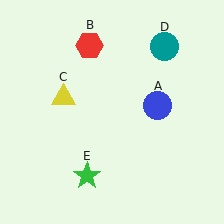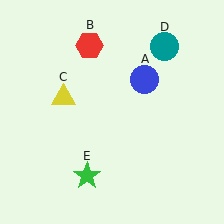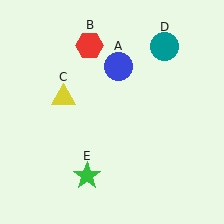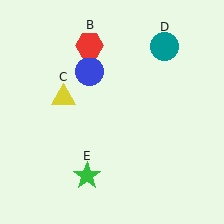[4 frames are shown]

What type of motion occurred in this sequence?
The blue circle (object A) rotated counterclockwise around the center of the scene.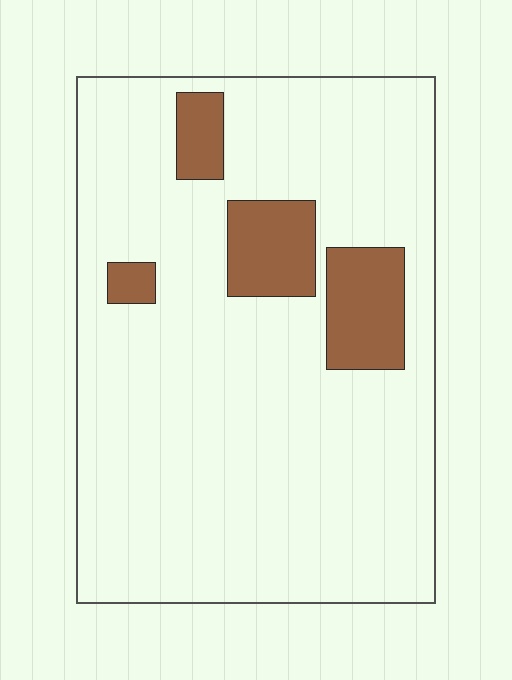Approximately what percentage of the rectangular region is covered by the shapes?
Approximately 15%.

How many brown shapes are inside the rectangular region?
4.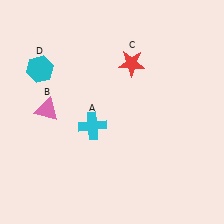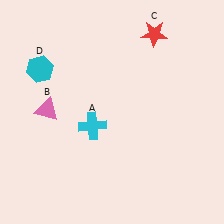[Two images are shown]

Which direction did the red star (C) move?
The red star (C) moved up.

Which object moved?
The red star (C) moved up.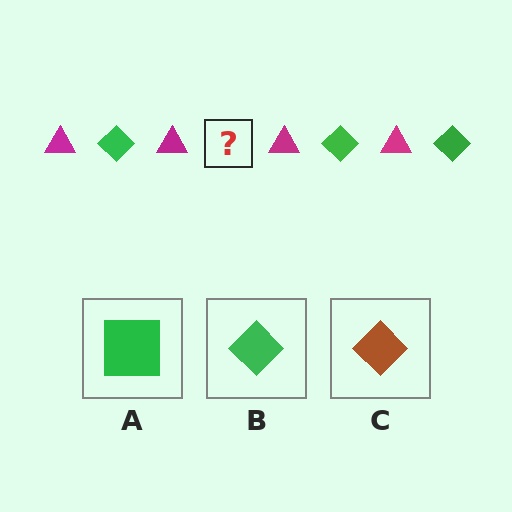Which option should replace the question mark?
Option B.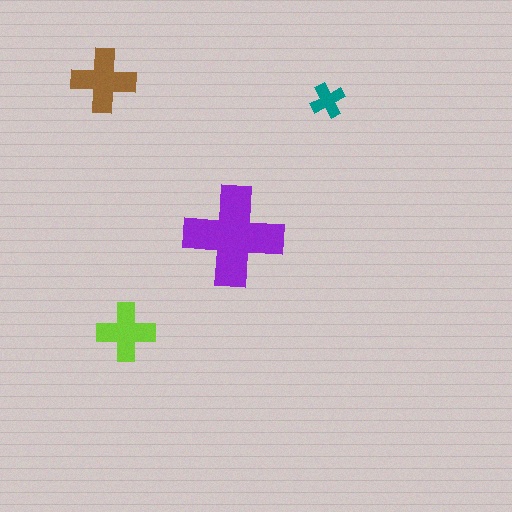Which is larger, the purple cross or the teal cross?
The purple one.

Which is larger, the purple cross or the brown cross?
The purple one.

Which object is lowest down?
The lime cross is bottommost.